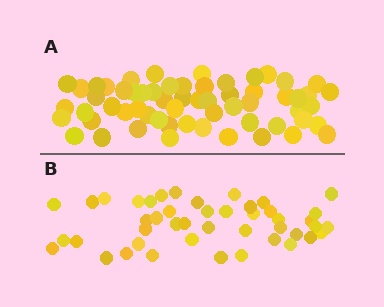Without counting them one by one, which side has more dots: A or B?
Region A (the top region) has more dots.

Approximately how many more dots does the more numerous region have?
Region A has approximately 15 more dots than region B.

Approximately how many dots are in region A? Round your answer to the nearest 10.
About 60 dots.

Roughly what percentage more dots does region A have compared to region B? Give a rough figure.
About 35% more.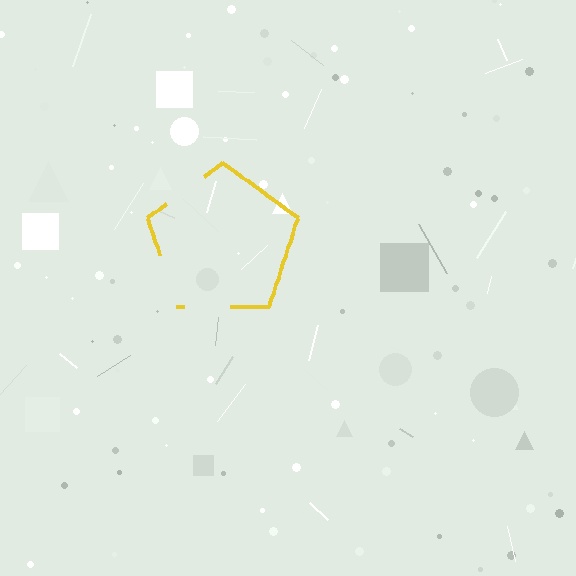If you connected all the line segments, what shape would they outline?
They would outline a pentagon.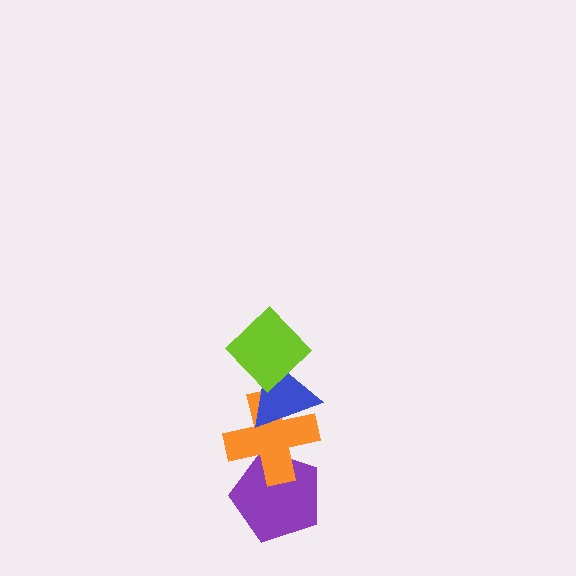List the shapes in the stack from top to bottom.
From top to bottom: the lime diamond, the blue triangle, the orange cross, the purple pentagon.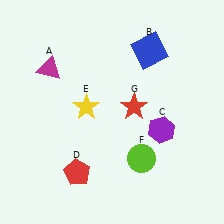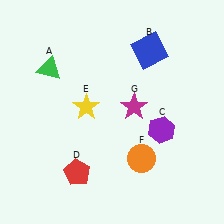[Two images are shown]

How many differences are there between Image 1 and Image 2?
There are 3 differences between the two images.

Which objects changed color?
A changed from magenta to green. F changed from lime to orange. G changed from red to magenta.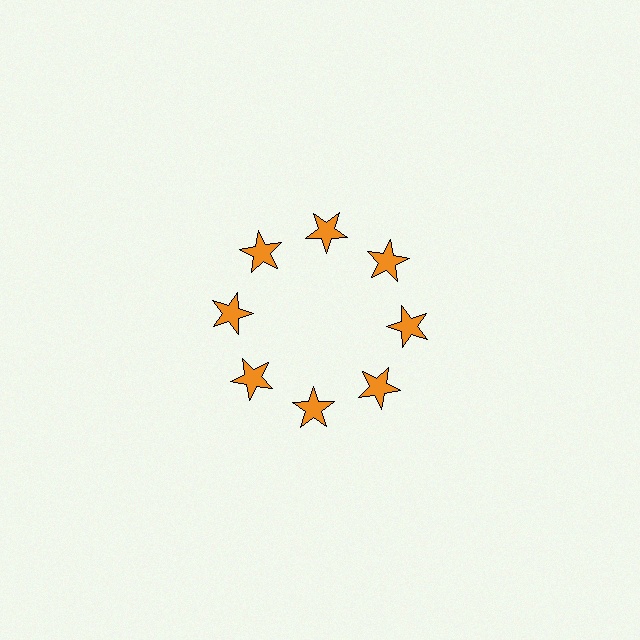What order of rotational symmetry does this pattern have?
This pattern has 8-fold rotational symmetry.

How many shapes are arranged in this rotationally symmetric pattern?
There are 8 shapes, arranged in 8 groups of 1.